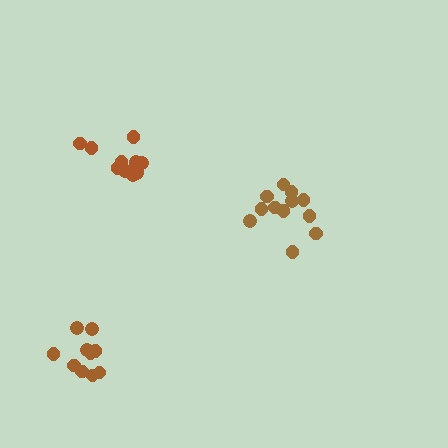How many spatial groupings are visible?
There are 3 spatial groupings.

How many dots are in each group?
Group 1: 12 dots, Group 2: 10 dots, Group 3: 13 dots (35 total).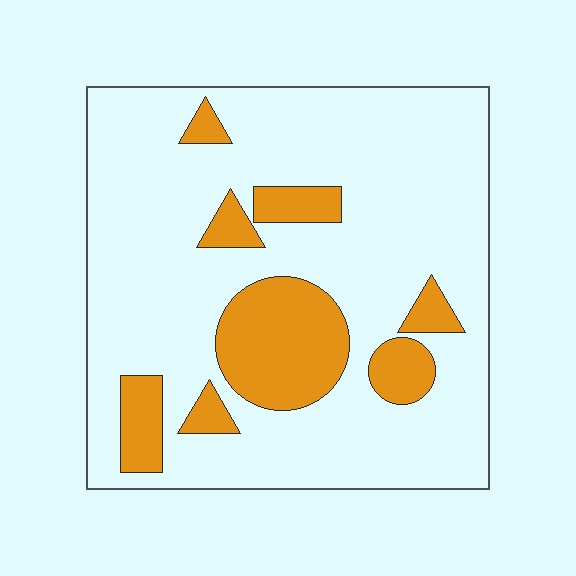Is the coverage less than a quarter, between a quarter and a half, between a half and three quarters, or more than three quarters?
Less than a quarter.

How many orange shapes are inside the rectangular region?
8.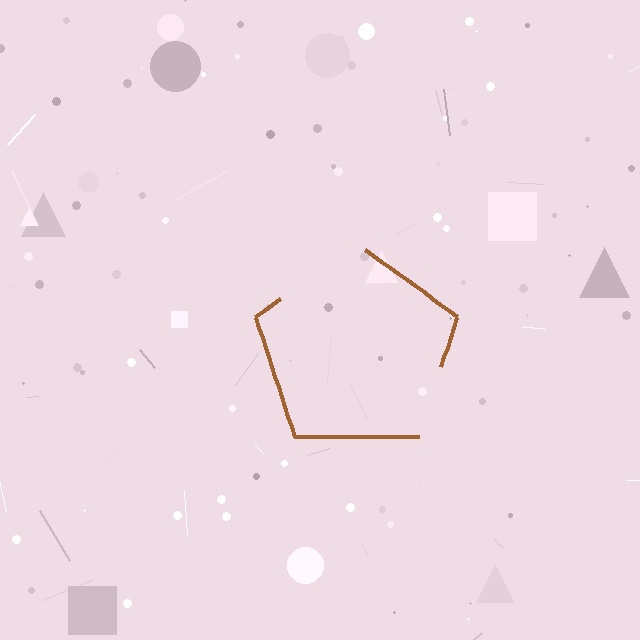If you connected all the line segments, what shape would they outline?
They would outline a pentagon.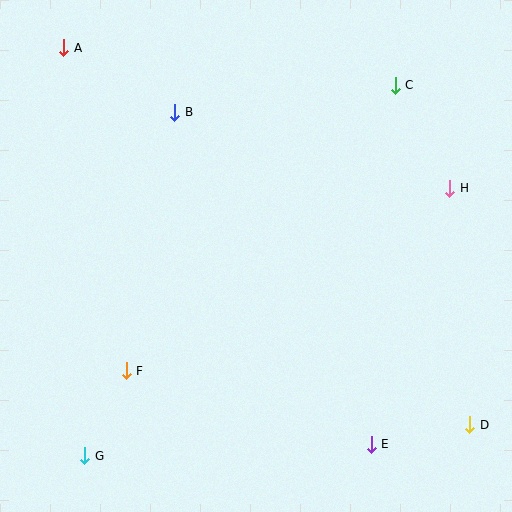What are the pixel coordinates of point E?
Point E is at (371, 444).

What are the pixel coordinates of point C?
Point C is at (395, 85).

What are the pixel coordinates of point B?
Point B is at (175, 112).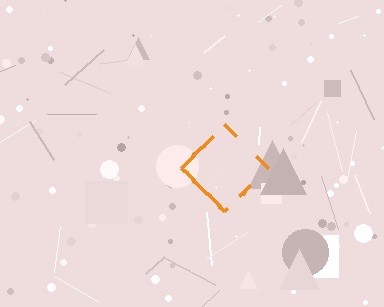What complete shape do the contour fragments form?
The contour fragments form a diamond.